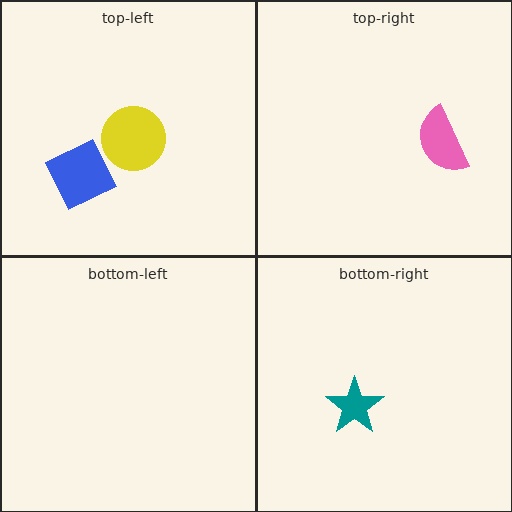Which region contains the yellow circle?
The top-left region.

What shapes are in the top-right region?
The pink semicircle.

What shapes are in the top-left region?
The blue square, the yellow circle.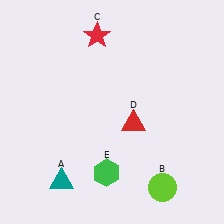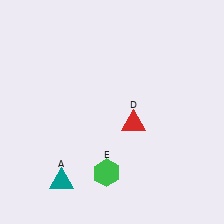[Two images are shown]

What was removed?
The lime circle (B), the red star (C) were removed in Image 2.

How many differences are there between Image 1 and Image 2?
There are 2 differences between the two images.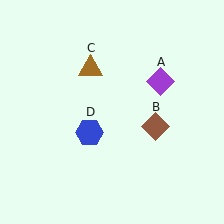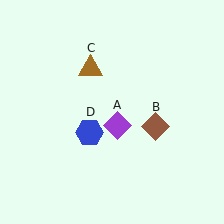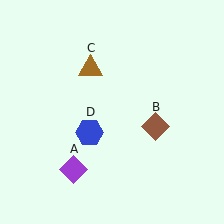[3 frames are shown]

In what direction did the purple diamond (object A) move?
The purple diamond (object A) moved down and to the left.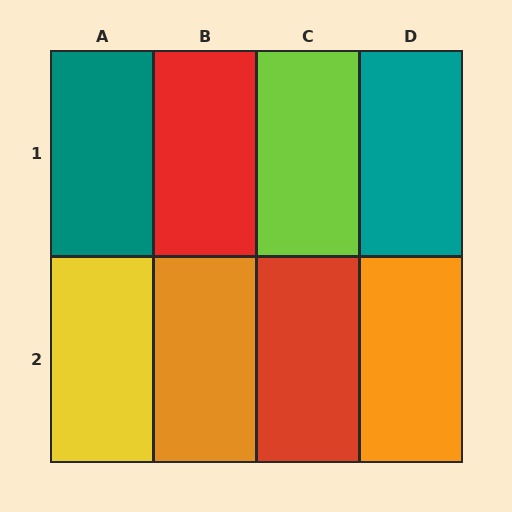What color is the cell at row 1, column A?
Teal.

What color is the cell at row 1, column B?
Red.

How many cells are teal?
2 cells are teal.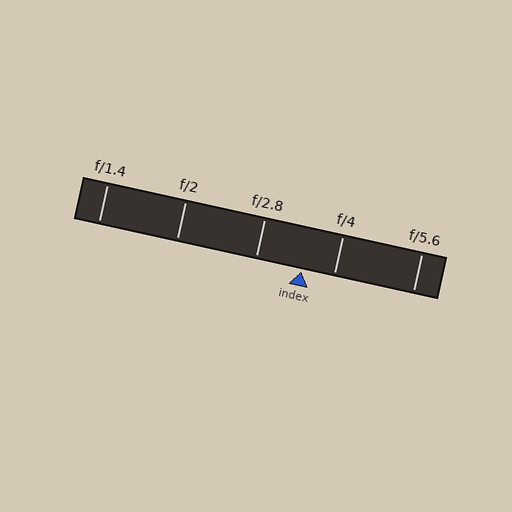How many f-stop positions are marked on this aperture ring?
There are 5 f-stop positions marked.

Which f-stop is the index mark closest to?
The index mark is closest to f/4.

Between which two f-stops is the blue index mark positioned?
The index mark is between f/2.8 and f/4.